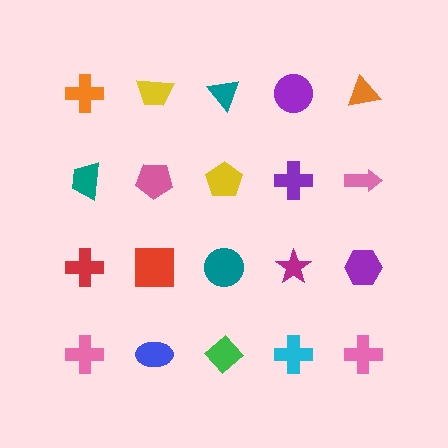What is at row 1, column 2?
A yellow trapezoid.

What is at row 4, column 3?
A green diamond.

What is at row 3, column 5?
A purple hexagon.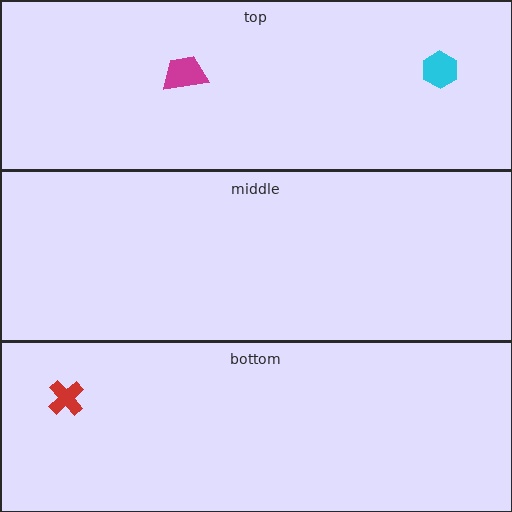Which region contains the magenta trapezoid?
The top region.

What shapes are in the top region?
The cyan hexagon, the magenta trapezoid.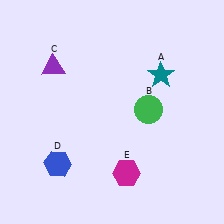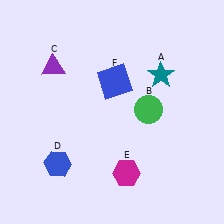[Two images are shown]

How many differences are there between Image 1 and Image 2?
There is 1 difference between the two images.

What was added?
A blue square (F) was added in Image 2.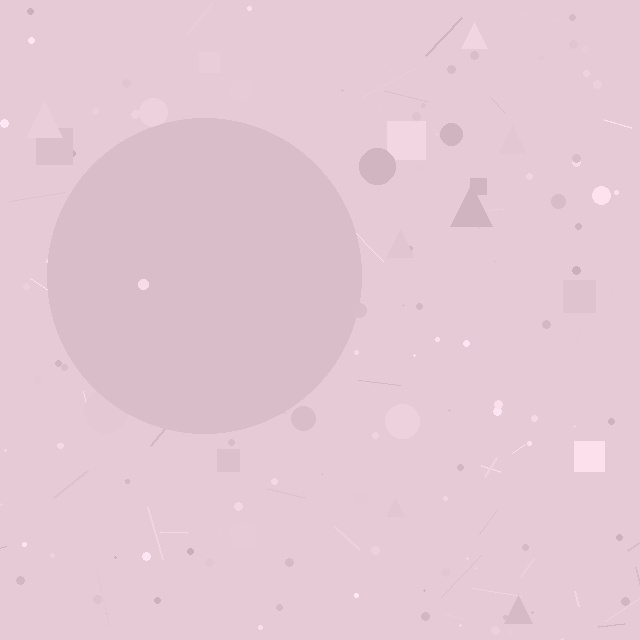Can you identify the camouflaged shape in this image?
The camouflaged shape is a circle.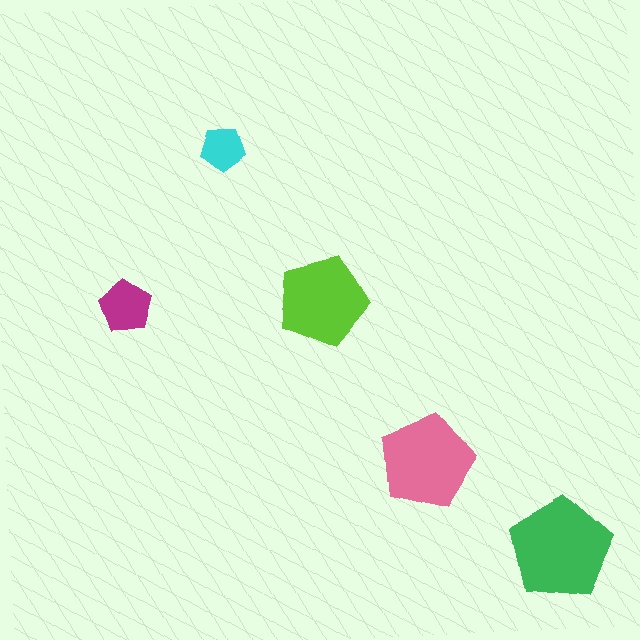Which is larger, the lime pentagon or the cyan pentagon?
The lime one.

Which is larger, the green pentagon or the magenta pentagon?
The green one.